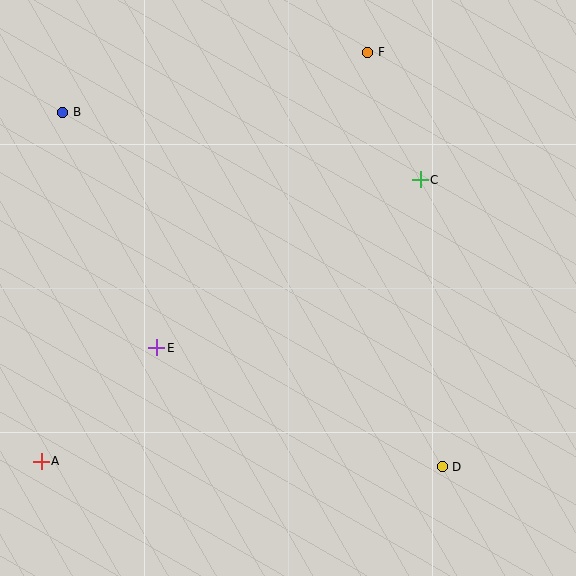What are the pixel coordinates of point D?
Point D is at (442, 467).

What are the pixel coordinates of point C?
Point C is at (420, 180).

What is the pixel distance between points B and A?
The distance between B and A is 350 pixels.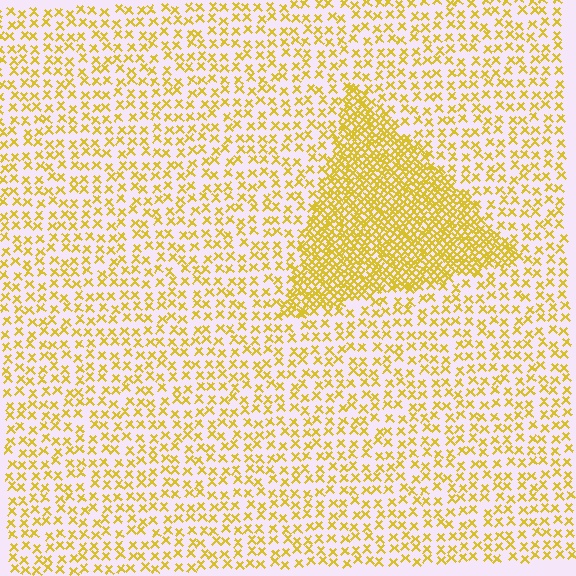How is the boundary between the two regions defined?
The boundary is defined by a change in element density (approximately 2.7x ratio). All elements are the same color, size, and shape.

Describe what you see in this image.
The image contains small yellow elements arranged at two different densities. A triangle-shaped region is visible where the elements are more densely packed than the surrounding area.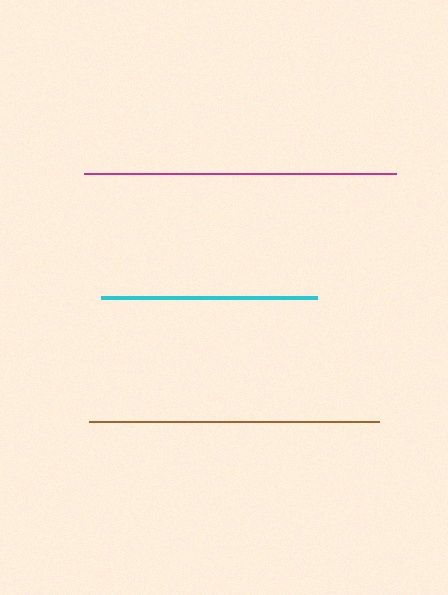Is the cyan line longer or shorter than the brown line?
The brown line is longer than the cyan line.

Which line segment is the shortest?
The cyan line is the shortest at approximately 216 pixels.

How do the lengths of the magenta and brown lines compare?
The magenta and brown lines are approximately the same length.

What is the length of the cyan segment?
The cyan segment is approximately 216 pixels long.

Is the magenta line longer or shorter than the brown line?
The magenta line is longer than the brown line.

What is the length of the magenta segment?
The magenta segment is approximately 312 pixels long.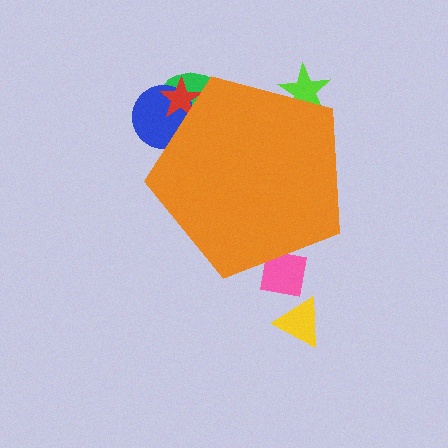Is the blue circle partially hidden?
Yes, the blue circle is partially hidden behind the orange pentagon.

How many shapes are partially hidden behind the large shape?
5 shapes are partially hidden.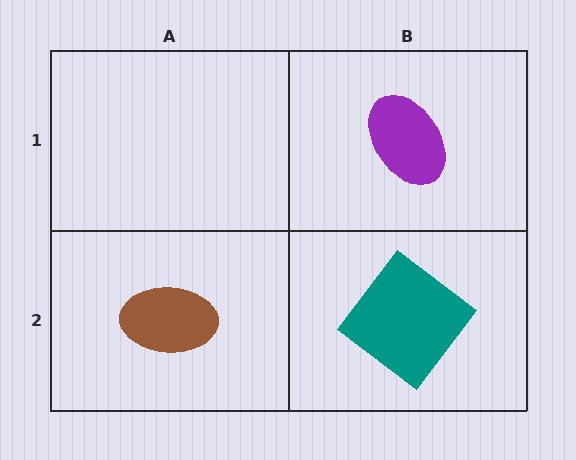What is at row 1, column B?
A purple ellipse.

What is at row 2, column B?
A teal diamond.